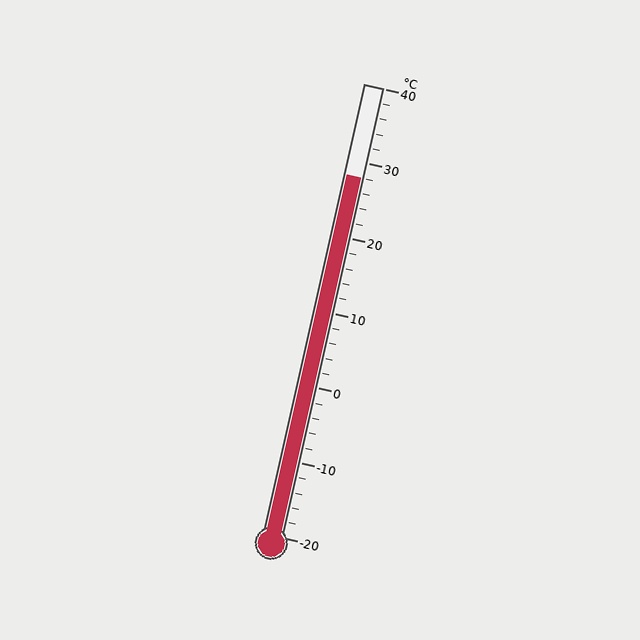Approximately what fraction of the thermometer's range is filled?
The thermometer is filled to approximately 80% of its range.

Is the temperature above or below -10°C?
The temperature is above -10°C.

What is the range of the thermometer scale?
The thermometer scale ranges from -20°C to 40°C.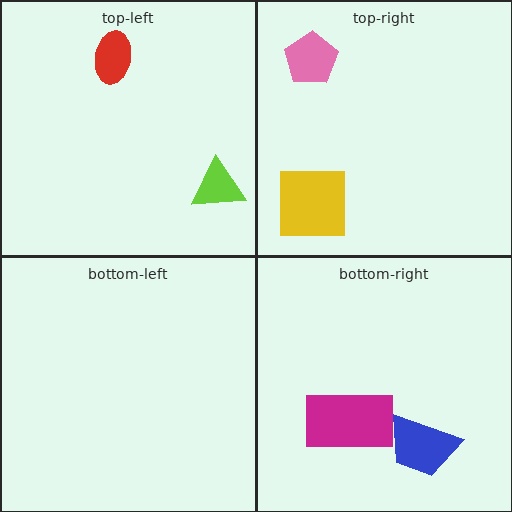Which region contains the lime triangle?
The top-left region.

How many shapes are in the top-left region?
2.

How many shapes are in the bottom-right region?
2.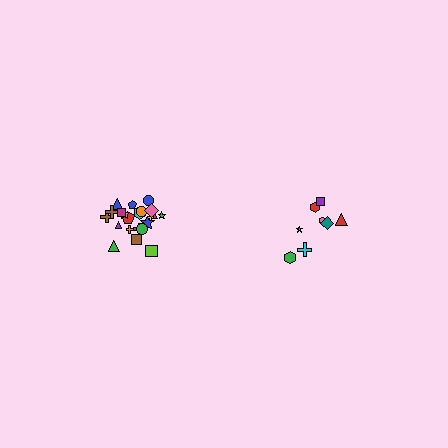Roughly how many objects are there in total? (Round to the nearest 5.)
Roughly 30 objects in total.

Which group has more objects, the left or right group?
The left group.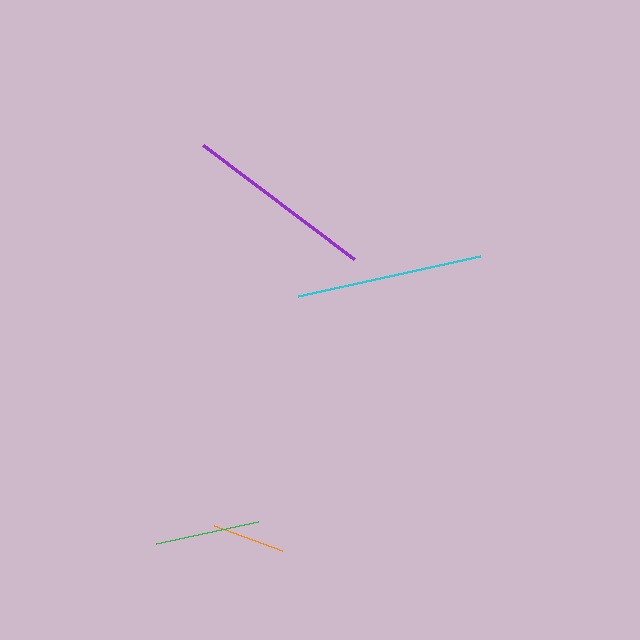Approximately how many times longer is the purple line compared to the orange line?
The purple line is approximately 2.6 times the length of the orange line.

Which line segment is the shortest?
The orange line is the shortest at approximately 72 pixels.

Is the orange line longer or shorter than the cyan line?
The cyan line is longer than the orange line.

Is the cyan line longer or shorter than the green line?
The cyan line is longer than the green line.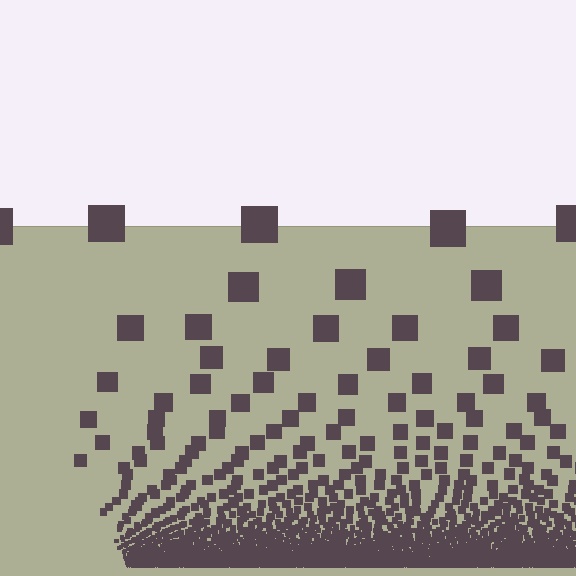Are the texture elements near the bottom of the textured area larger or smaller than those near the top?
Smaller. The gradient is inverted — elements near the bottom are smaller and denser.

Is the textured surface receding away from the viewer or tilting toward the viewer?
The surface appears to tilt toward the viewer. Texture elements get larger and sparser toward the top.